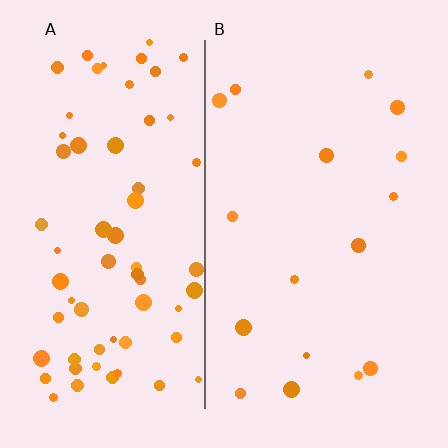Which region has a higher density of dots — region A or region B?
A (the left).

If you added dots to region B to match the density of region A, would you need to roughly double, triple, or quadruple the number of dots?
Approximately quadruple.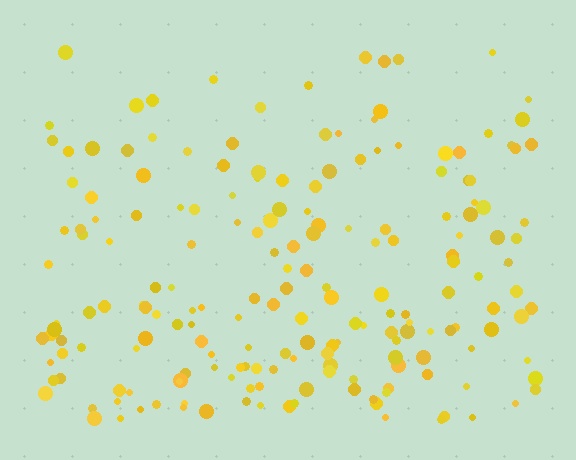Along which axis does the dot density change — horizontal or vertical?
Vertical.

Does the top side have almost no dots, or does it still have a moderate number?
Still a moderate number, just noticeably fewer than the bottom.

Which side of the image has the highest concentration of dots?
The bottom.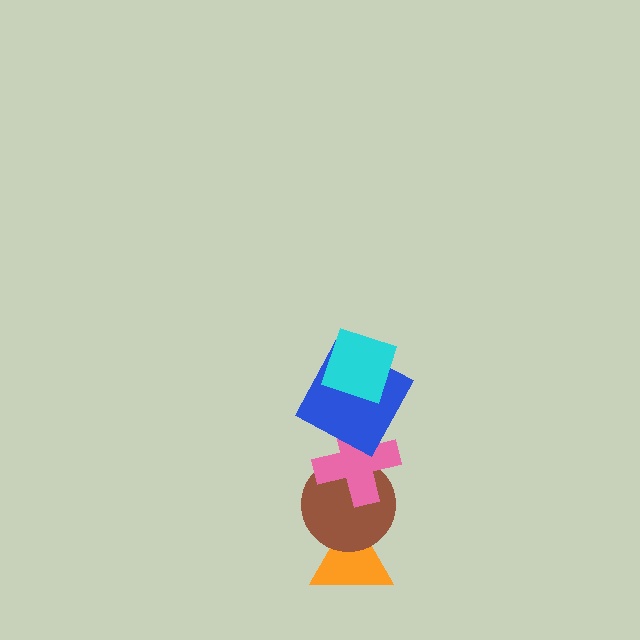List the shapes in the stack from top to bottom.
From top to bottom: the cyan diamond, the blue square, the pink cross, the brown circle, the orange triangle.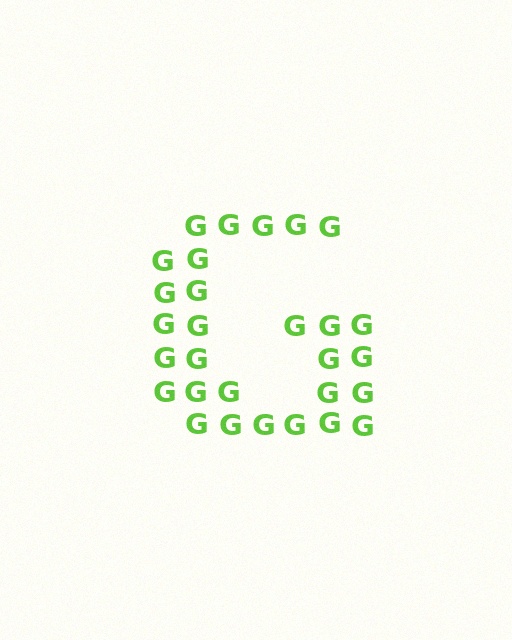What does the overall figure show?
The overall figure shows the letter G.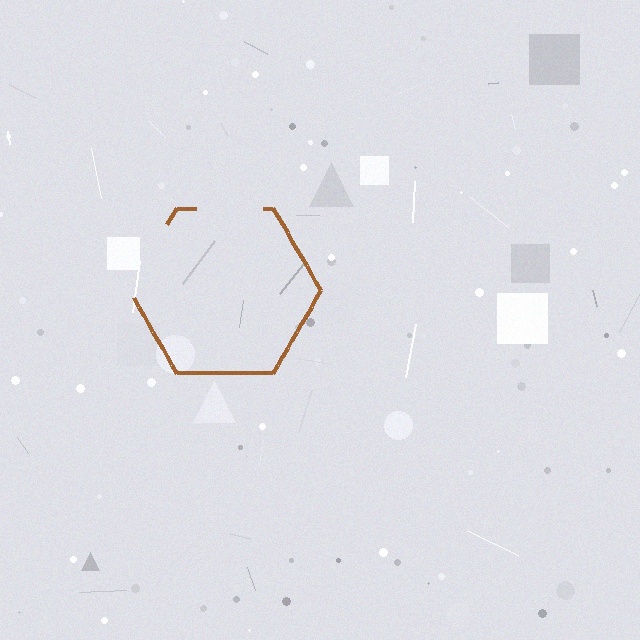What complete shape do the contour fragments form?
The contour fragments form a hexagon.